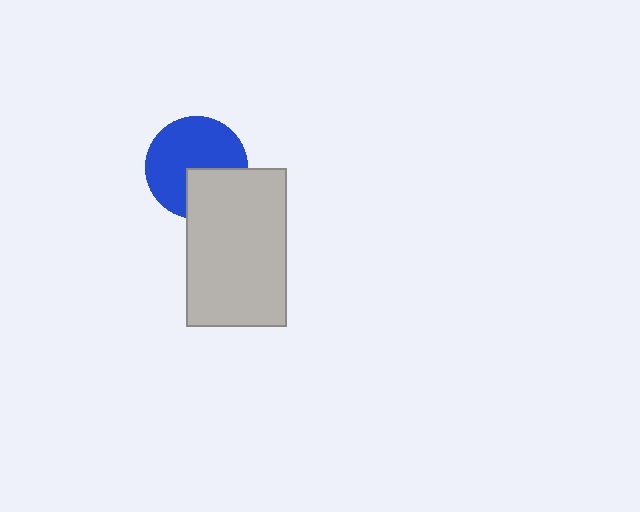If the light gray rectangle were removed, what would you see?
You would see the complete blue circle.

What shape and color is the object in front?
The object in front is a light gray rectangle.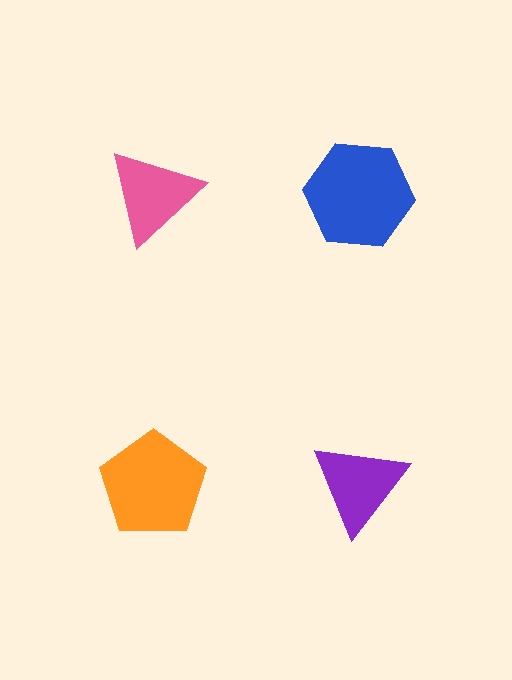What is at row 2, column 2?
A purple triangle.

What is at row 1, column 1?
A pink triangle.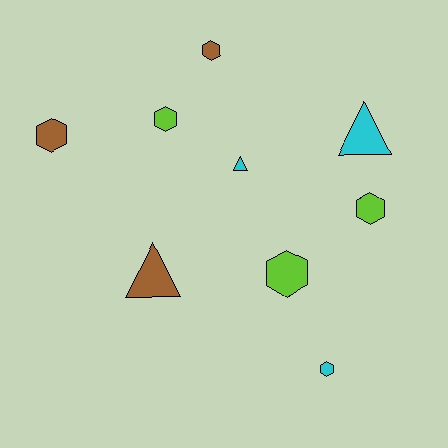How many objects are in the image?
There are 9 objects.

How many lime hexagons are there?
There are 3 lime hexagons.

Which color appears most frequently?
Brown, with 3 objects.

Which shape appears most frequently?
Hexagon, with 6 objects.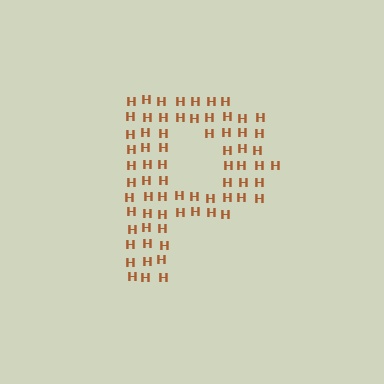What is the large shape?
The large shape is the letter P.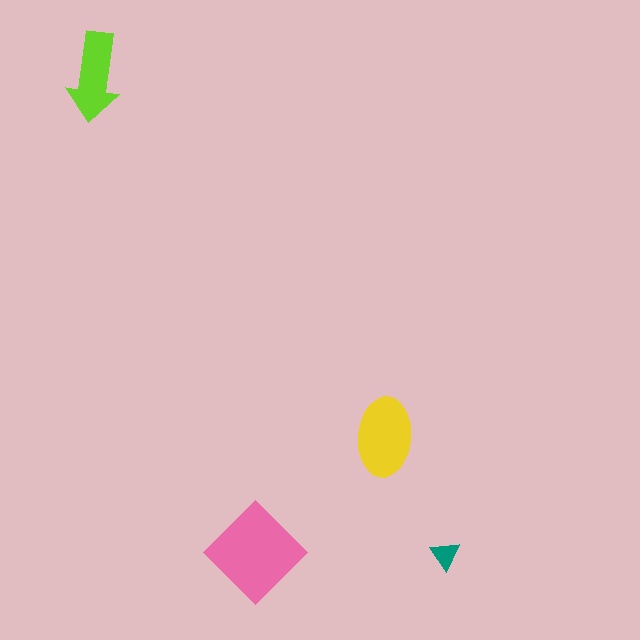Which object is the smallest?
The teal triangle.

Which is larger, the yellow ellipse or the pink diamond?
The pink diamond.